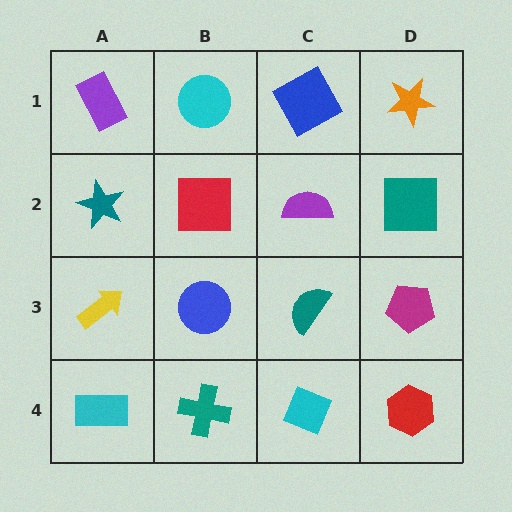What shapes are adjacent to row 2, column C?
A blue square (row 1, column C), a teal semicircle (row 3, column C), a red square (row 2, column B), a teal square (row 2, column D).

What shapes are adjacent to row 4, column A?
A yellow arrow (row 3, column A), a teal cross (row 4, column B).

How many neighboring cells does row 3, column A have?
3.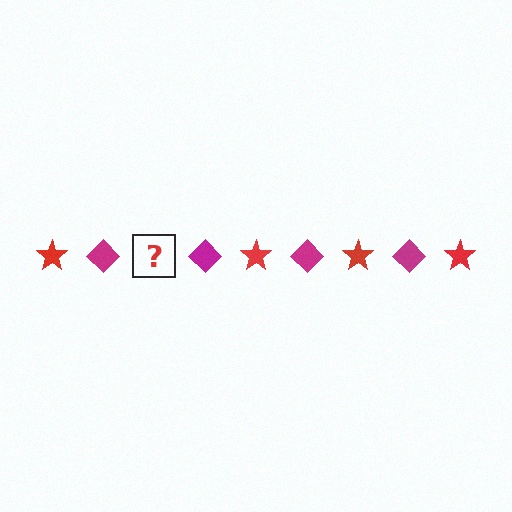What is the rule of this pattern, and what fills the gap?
The rule is that the pattern alternates between red star and magenta diamond. The gap should be filled with a red star.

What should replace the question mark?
The question mark should be replaced with a red star.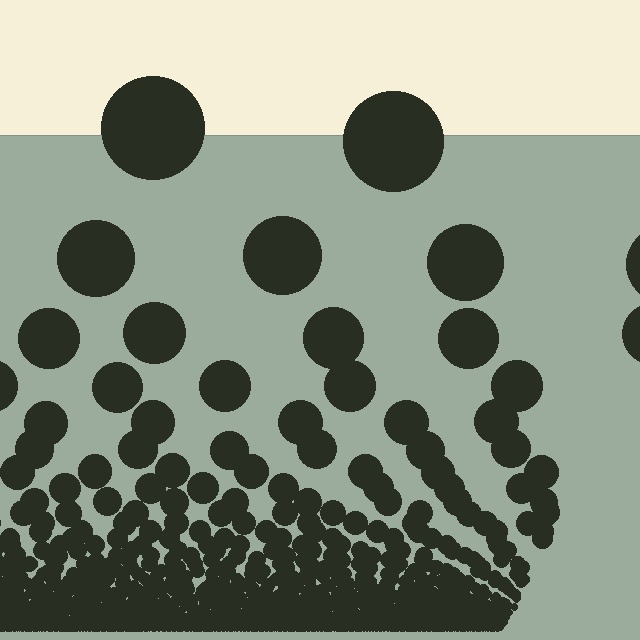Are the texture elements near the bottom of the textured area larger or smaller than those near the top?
Smaller. The gradient is inverted — elements near the bottom are smaller and denser.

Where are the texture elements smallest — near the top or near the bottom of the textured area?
Near the bottom.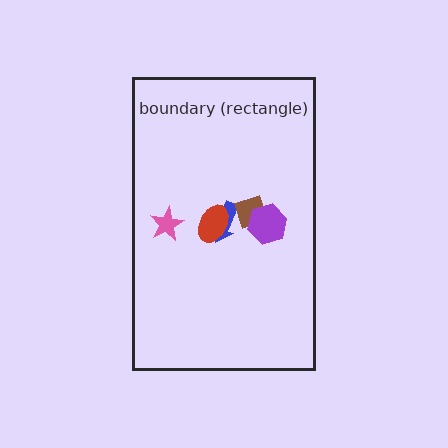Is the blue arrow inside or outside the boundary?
Inside.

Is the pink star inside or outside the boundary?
Inside.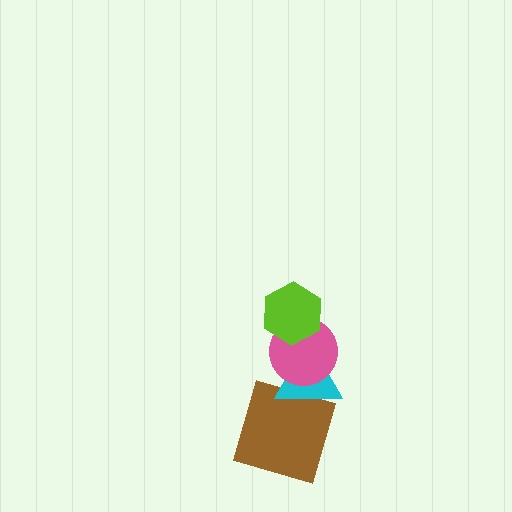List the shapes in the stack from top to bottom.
From top to bottom: the lime hexagon, the pink circle, the cyan triangle, the brown square.